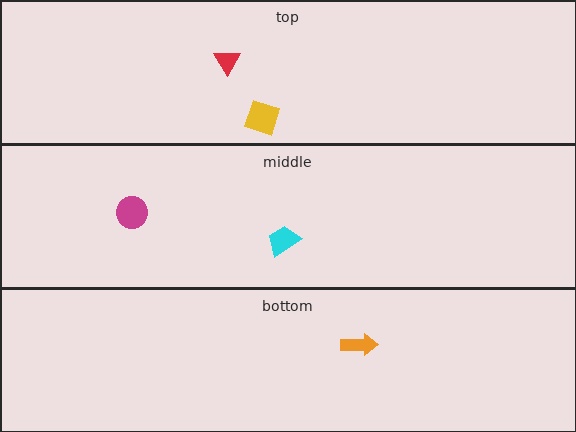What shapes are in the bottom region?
The orange arrow.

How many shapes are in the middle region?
2.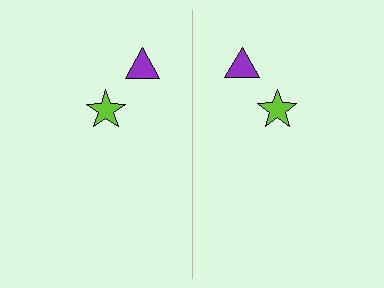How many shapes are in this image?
There are 4 shapes in this image.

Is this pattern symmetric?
Yes, this pattern has bilateral (reflection) symmetry.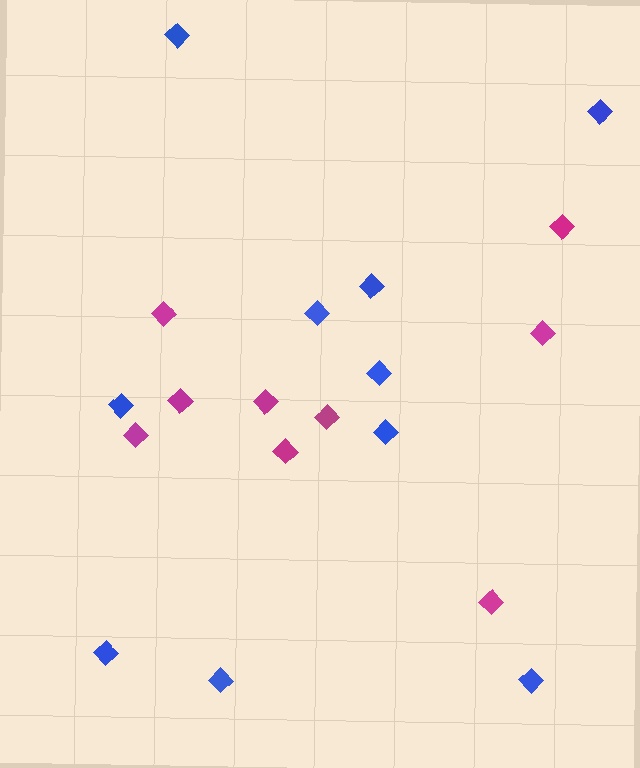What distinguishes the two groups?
There are 2 groups: one group of magenta diamonds (9) and one group of blue diamonds (10).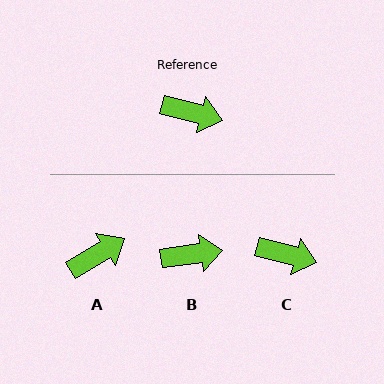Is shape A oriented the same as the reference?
No, it is off by about 47 degrees.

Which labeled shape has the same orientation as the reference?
C.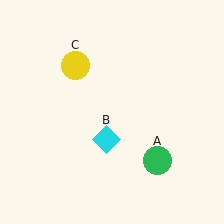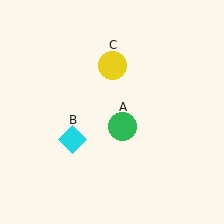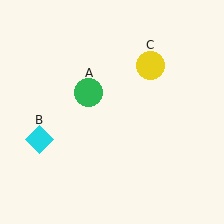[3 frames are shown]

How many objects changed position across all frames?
3 objects changed position: green circle (object A), cyan diamond (object B), yellow circle (object C).